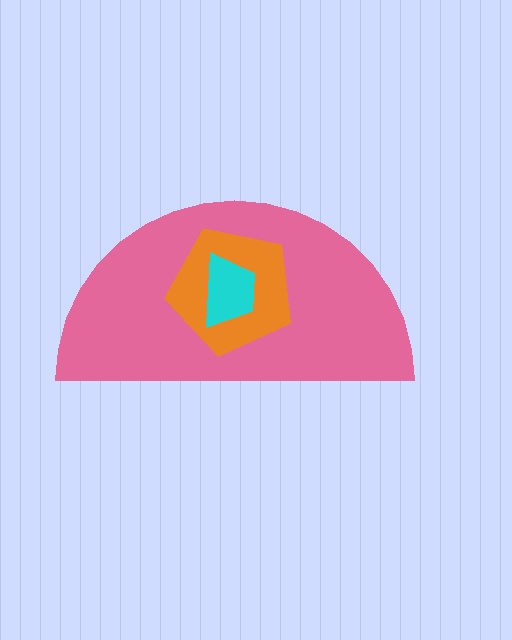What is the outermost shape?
The pink semicircle.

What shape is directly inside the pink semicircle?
The orange pentagon.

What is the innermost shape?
The cyan trapezoid.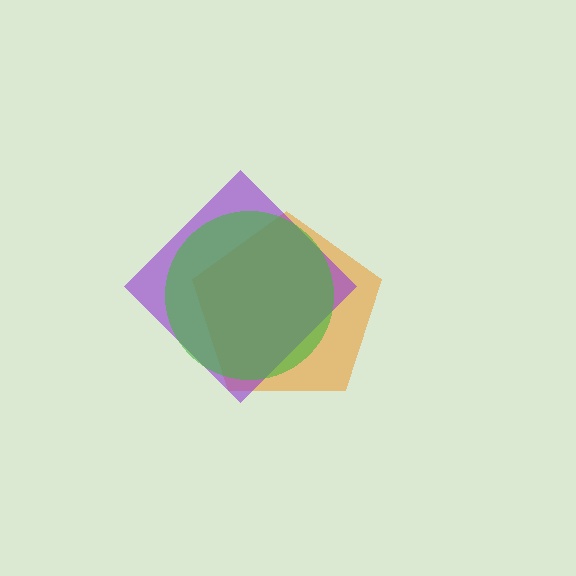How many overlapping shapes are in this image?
There are 3 overlapping shapes in the image.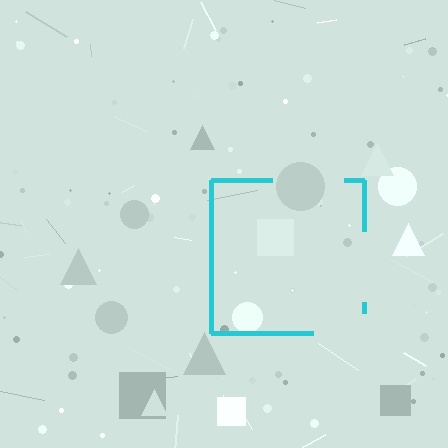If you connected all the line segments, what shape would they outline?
They would outline a square.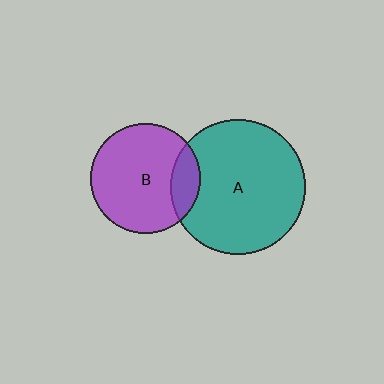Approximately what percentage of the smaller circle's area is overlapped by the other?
Approximately 15%.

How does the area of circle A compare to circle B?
Approximately 1.5 times.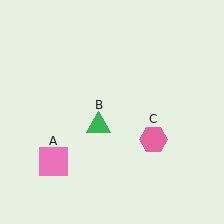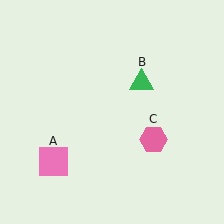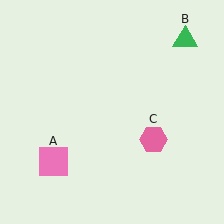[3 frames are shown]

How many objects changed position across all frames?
1 object changed position: green triangle (object B).